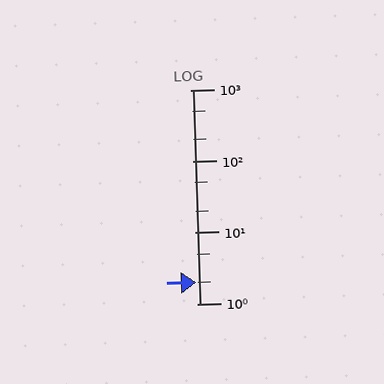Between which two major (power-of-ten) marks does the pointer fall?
The pointer is between 1 and 10.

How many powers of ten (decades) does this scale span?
The scale spans 3 decades, from 1 to 1000.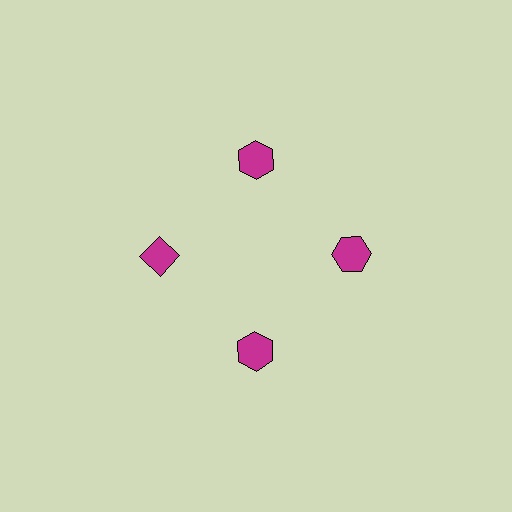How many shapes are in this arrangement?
There are 4 shapes arranged in a ring pattern.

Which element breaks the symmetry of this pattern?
The magenta diamond at roughly the 9 o'clock position breaks the symmetry. All other shapes are magenta hexagons.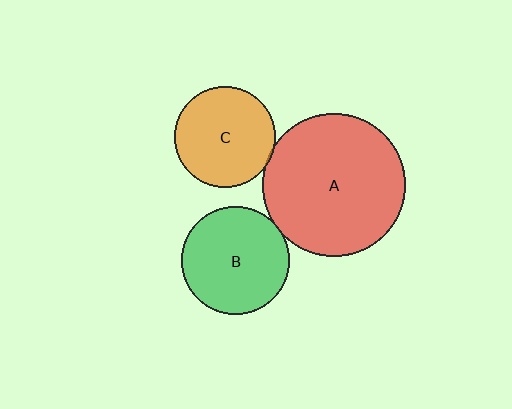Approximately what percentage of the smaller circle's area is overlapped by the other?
Approximately 5%.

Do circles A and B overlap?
Yes.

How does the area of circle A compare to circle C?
Approximately 2.0 times.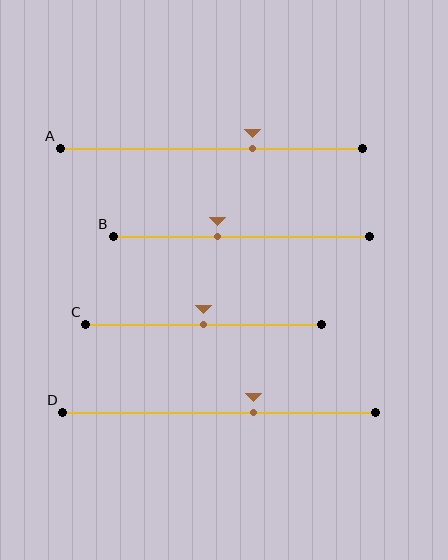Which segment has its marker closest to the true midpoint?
Segment C has its marker closest to the true midpoint.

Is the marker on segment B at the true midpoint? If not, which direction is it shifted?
No, the marker on segment B is shifted to the left by about 9% of the segment length.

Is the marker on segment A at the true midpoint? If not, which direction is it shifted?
No, the marker on segment A is shifted to the right by about 14% of the segment length.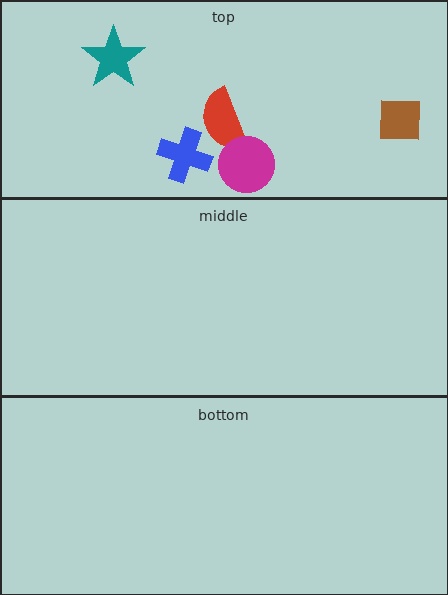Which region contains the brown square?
The top region.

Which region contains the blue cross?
The top region.